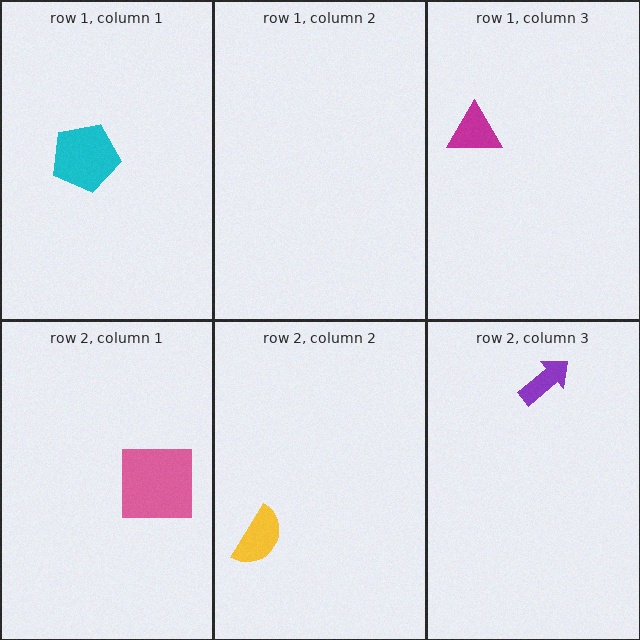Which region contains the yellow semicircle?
The row 2, column 2 region.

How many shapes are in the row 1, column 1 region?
1.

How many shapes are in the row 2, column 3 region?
1.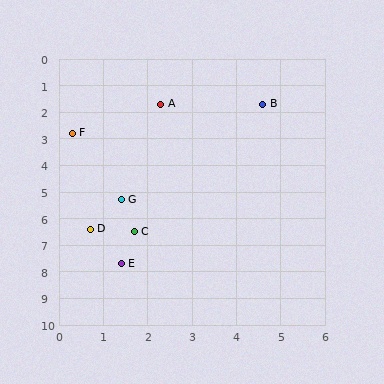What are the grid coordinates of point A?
Point A is at approximately (2.3, 1.7).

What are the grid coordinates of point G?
Point G is at approximately (1.4, 5.3).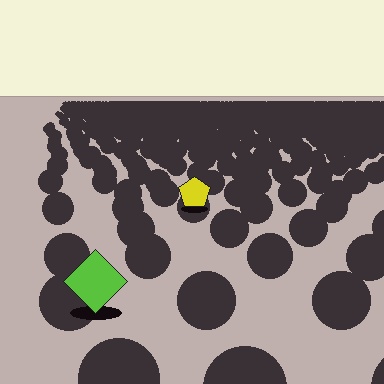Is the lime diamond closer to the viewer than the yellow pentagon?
Yes. The lime diamond is closer — you can tell from the texture gradient: the ground texture is coarser near it.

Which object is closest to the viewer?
The lime diamond is closest. The texture marks near it are larger and more spread out.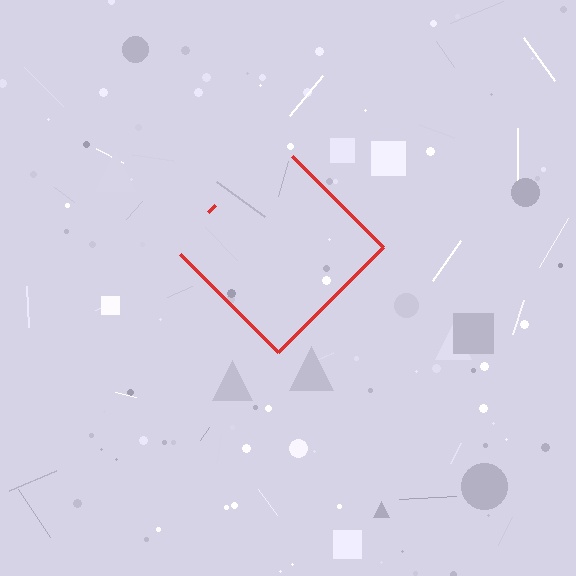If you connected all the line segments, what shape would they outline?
They would outline a diamond.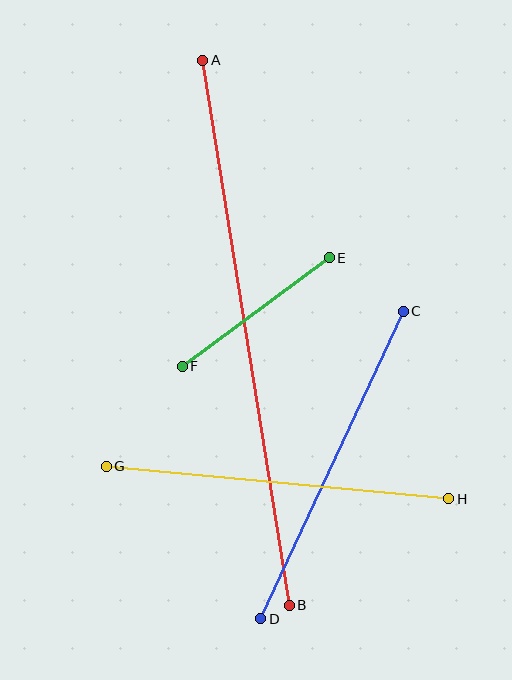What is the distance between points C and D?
The distance is approximately 339 pixels.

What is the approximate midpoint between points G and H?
The midpoint is at approximately (278, 483) pixels.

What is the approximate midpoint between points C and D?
The midpoint is at approximately (332, 465) pixels.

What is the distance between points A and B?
The distance is approximately 552 pixels.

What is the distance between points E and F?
The distance is approximately 183 pixels.